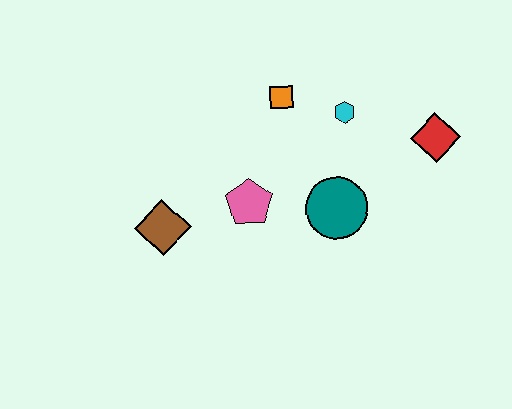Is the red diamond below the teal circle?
No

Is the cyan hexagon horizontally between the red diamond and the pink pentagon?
Yes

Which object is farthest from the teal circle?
The brown diamond is farthest from the teal circle.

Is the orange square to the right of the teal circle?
No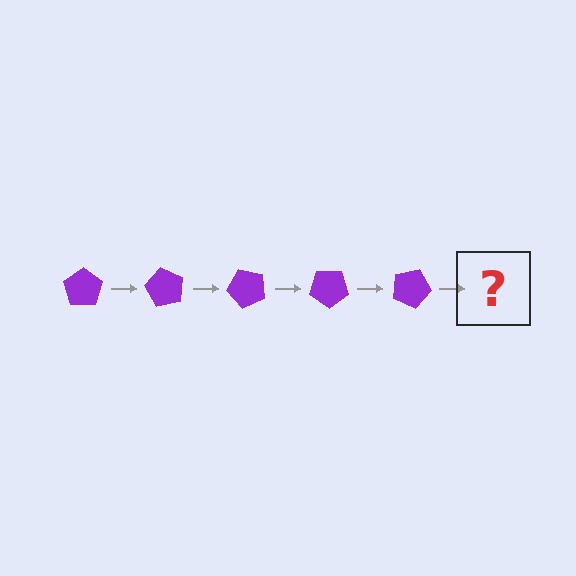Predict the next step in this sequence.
The next step is a purple pentagon rotated 300 degrees.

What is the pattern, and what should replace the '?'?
The pattern is that the pentagon rotates 60 degrees each step. The '?' should be a purple pentagon rotated 300 degrees.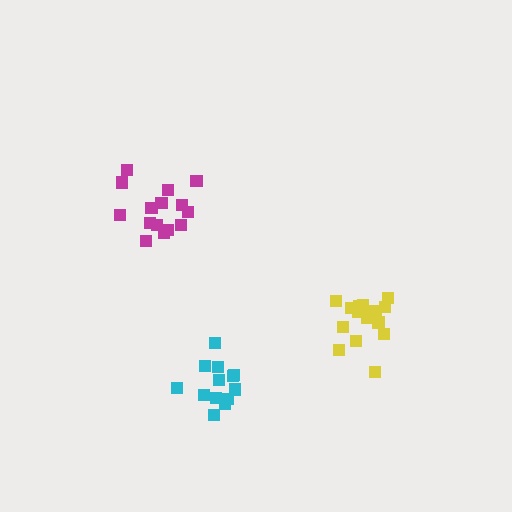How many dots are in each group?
Group 1: 16 dots, Group 2: 16 dots, Group 3: 13 dots (45 total).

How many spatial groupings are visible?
There are 3 spatial groupings.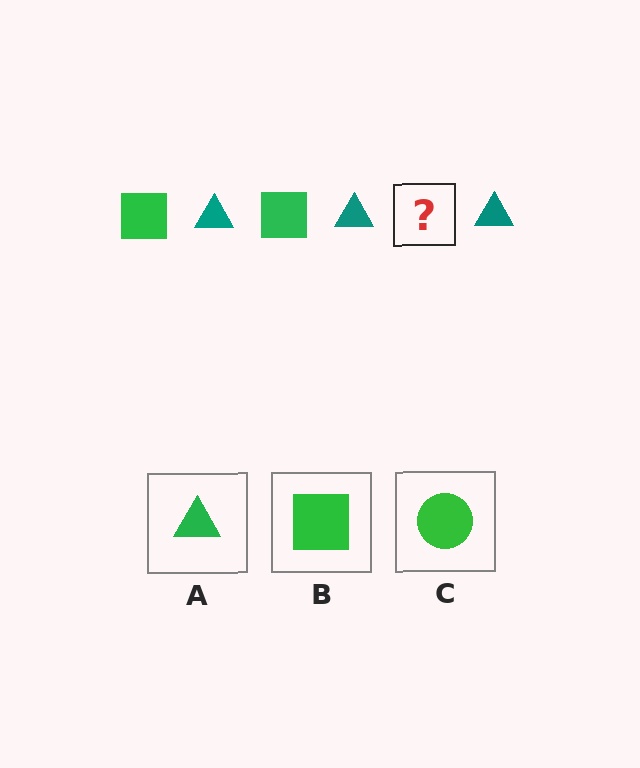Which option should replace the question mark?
Option B.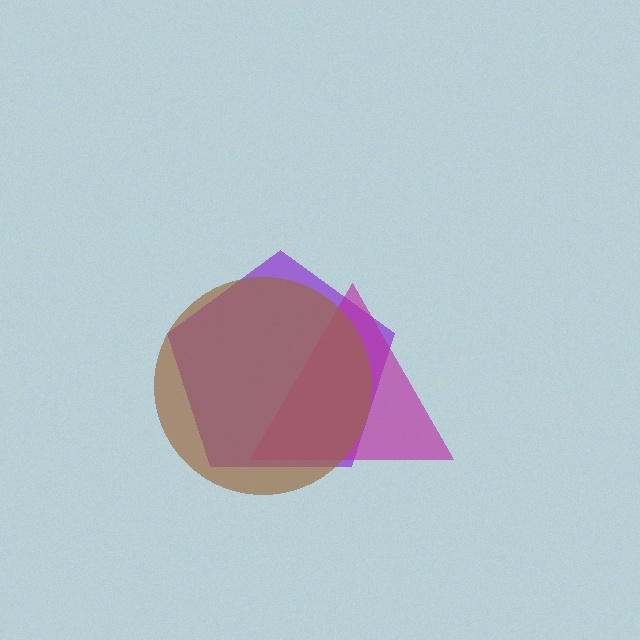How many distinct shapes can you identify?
There are 3 distinct shapes: a purple pentagon, a magenta triangle, a brown circle.